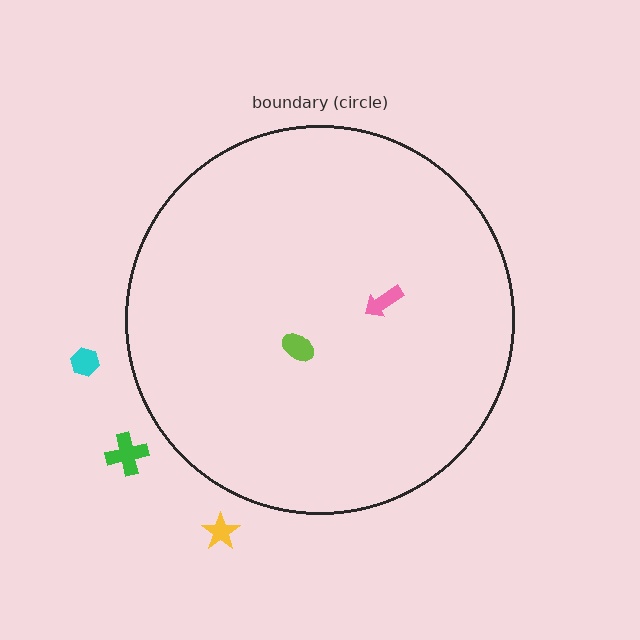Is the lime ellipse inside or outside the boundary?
Inside.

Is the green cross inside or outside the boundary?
Outside.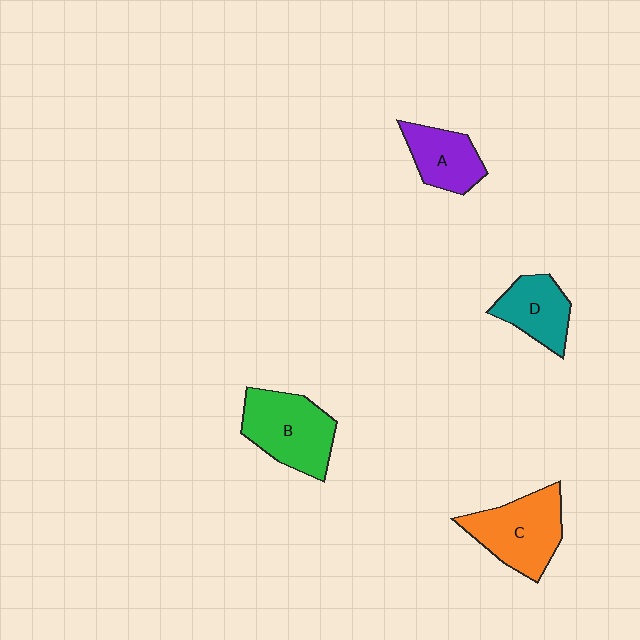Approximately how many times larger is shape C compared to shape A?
Approximately 1.5 times.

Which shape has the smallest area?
Shape A (purple).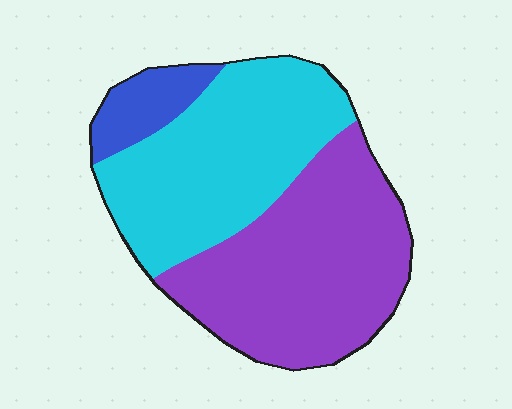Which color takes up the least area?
Blue, at roughly 10%.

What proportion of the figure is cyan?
Cyan takes up between a quarter and a half of the figure.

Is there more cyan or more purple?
Purple.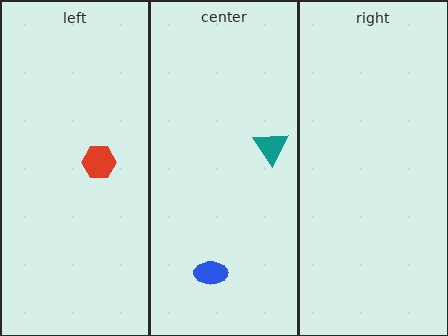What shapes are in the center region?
The teal triangle, the blue ellipse.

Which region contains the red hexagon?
The left region.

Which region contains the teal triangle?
The center region.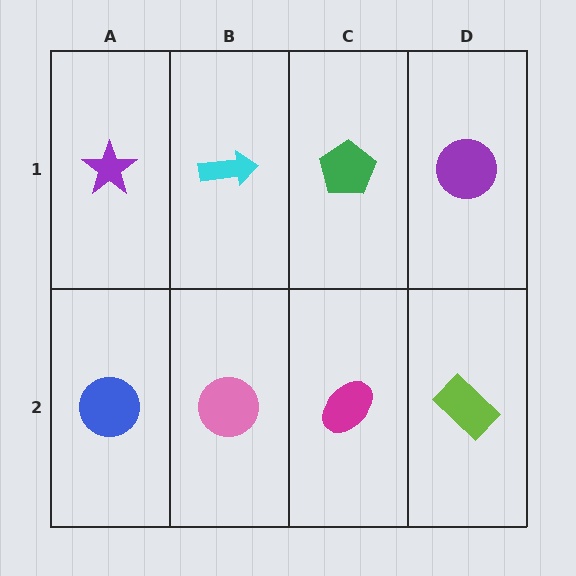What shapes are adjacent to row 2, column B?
A cyan arrow (row 1, column B), a blue circle (row 2, column A), a magenta ellipse (row 2, column C).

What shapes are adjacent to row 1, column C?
A magenta ellipse (row 2, column C), a cyan arrow (row 1, column B), a purple circle (row 1, column D).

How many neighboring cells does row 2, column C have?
3.